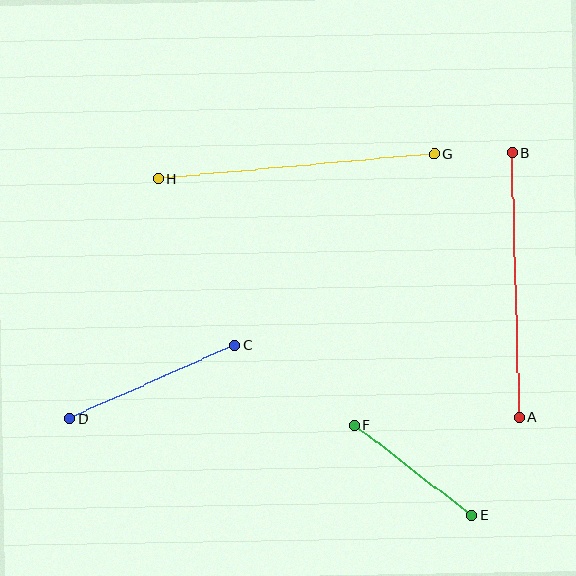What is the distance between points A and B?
The distance is approximately 264 pixels.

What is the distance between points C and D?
The distance is approximately 181 pixels.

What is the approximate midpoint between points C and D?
The midpoint is at approximately (152, 382) pixels.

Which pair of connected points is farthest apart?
Points G and H are farthest apart.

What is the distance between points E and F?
The distance is approximately 148 pixels.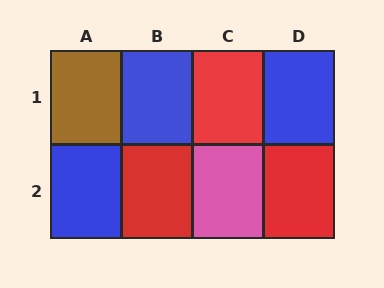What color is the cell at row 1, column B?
Blue.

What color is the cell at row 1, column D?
Blue.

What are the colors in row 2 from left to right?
Blue, red, pink, red.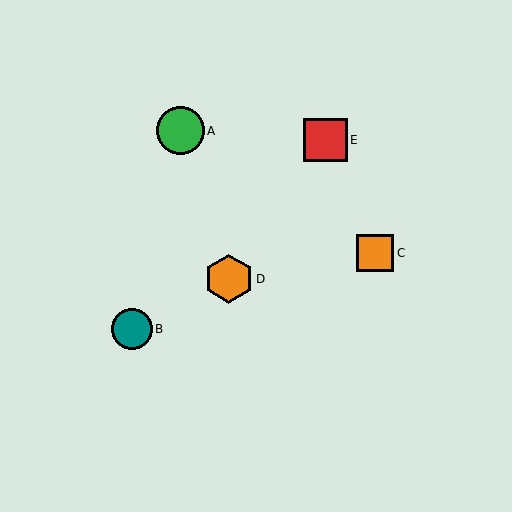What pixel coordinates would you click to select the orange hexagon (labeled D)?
Click at (229, 279) to select the orange hexagon D.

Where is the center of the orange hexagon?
The center of the orange hexagon is at (229, 279).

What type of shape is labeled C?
Shape C is an orange square.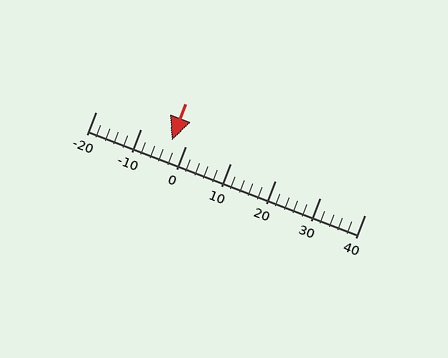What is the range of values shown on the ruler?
The ruler shows values from -20 to 40.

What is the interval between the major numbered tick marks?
The major tick marks are spaced 10 units apart.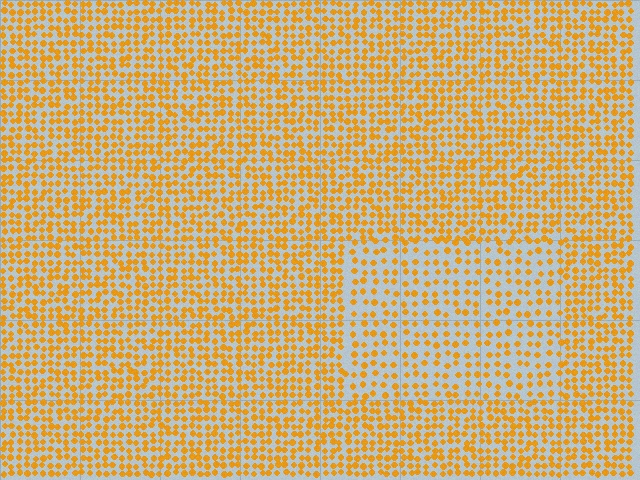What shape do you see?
I see a rectangle.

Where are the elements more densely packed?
The elements are more densely packed outside the rectangle boundary.